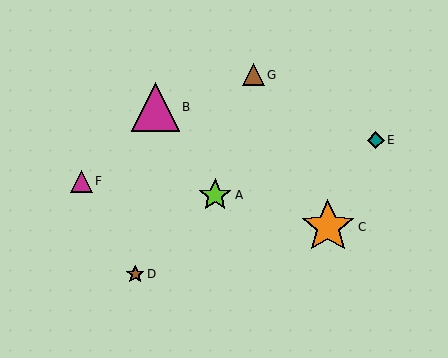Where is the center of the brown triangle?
The center of the brown triangle is at (253, 75).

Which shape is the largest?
The orange star (labeled C) is the largest.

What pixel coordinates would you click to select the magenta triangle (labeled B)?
Click at (155, 107) to select the magenta triangle B.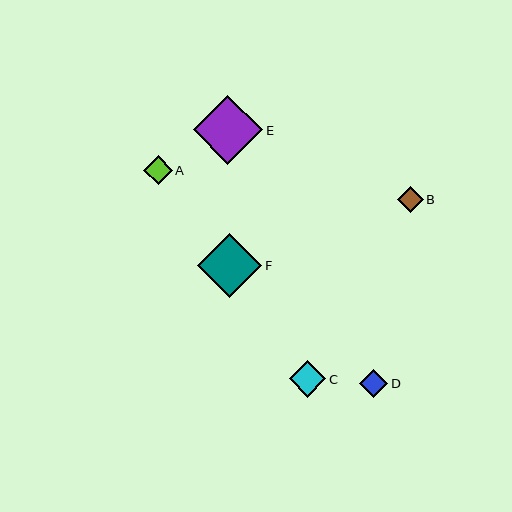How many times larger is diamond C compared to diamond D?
Diamond C is approximately 1.3 times the size of diamond D.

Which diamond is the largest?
Diamond E is the largest with a size of approximately 70 pixels.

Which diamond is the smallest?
Diamond B is the smallest with a size of approximately 25 pixels.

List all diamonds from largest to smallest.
From largest to smallest: E, F, C, A, D, B.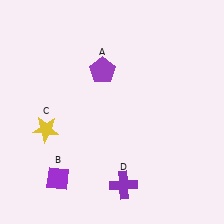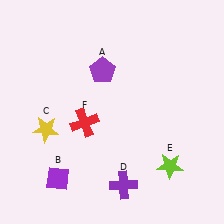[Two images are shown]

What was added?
A lime star (E), a red cross (F) were added in Image 2.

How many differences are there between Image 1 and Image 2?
There are 2 differences between the two images.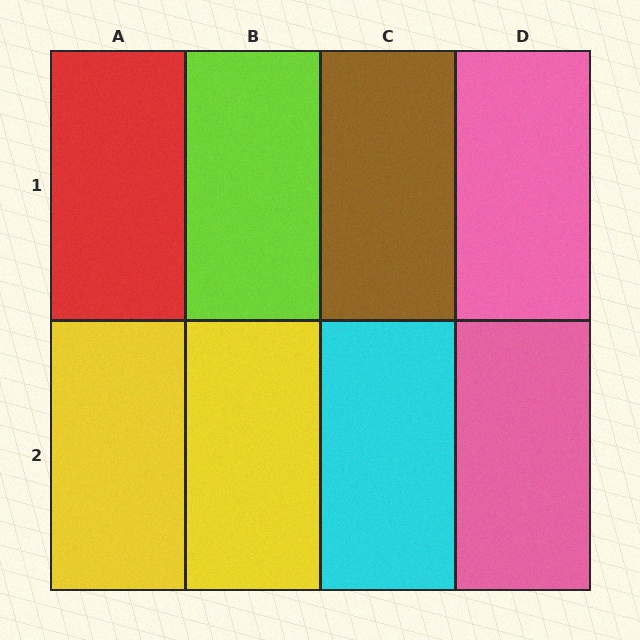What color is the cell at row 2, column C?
Cyan.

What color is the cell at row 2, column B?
Yellow.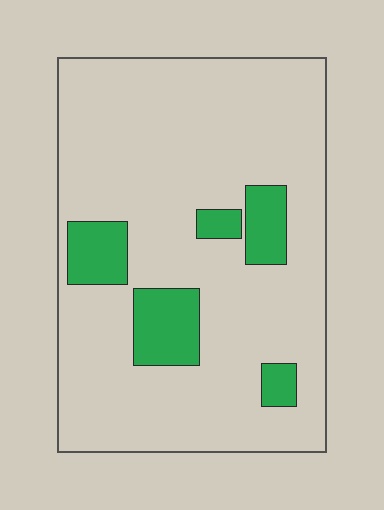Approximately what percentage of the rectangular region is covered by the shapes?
Approximately 15%.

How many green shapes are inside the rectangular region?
5.